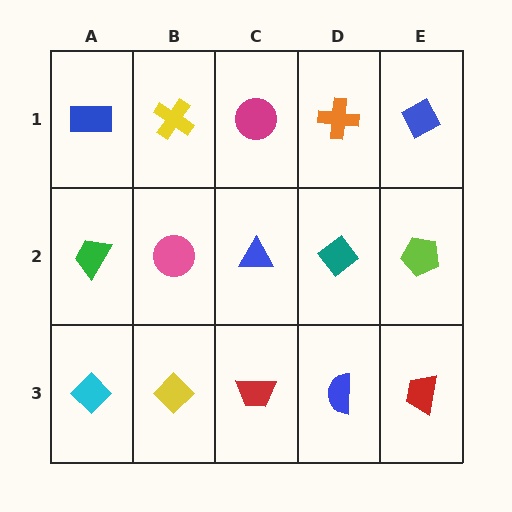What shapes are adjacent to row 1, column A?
A green trapezoid (row 2, column A), a yellow cross (row 1, column B).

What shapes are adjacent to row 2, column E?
A blue diamond (row 1, column E), a red trapezoid (row 3, column E), a teal diamond (row 2, column D).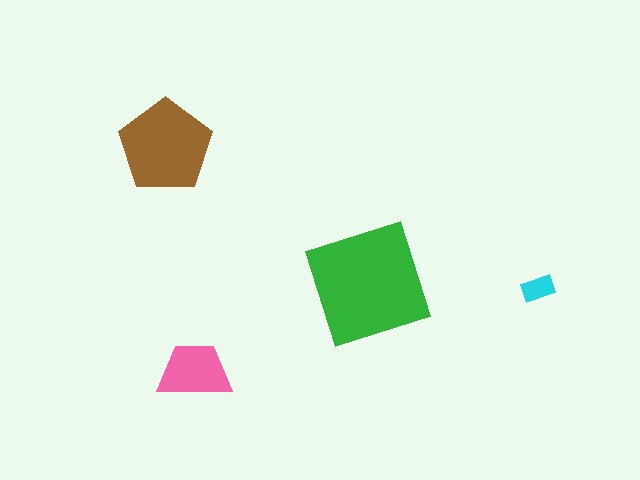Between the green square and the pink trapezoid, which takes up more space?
The green square.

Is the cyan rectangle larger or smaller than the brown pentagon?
Smaller.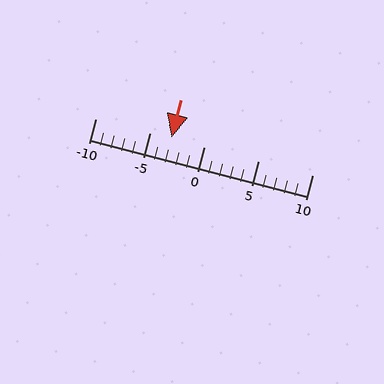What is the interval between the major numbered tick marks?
The major tick marks are spaced 5 units apart.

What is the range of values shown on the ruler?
The ruler shows values from -10 to 10.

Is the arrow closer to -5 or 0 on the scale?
The arrow is closer to -5.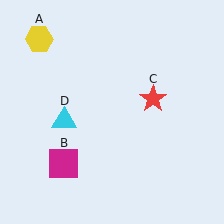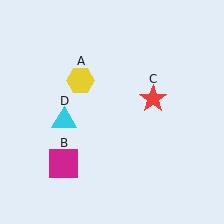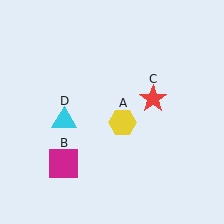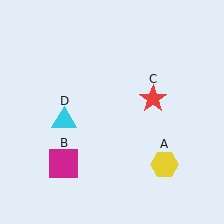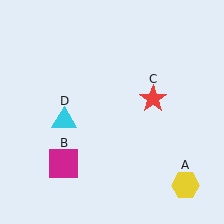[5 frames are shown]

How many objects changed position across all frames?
1 object changed position: yellow hexagon (object A).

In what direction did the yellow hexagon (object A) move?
The yellow hexagon (object A) moved down and to the right.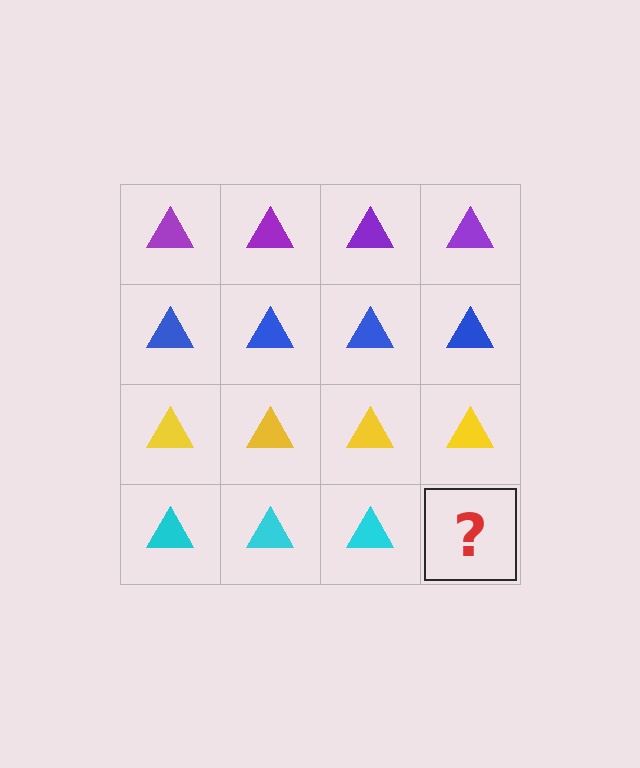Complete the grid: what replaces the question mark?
The question mark should be replaced with a cyan triangle.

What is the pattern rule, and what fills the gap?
The rule is that each row has a consistent color. The gap should be filled with a cyan triangle.